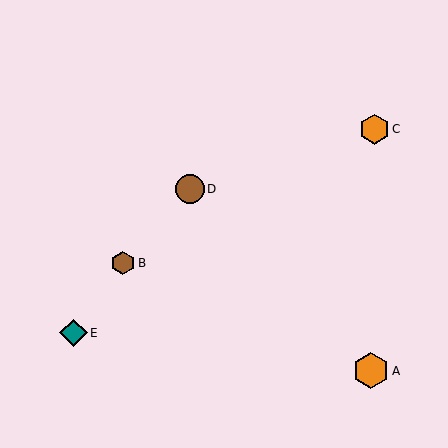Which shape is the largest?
The orange hexagon (labeled A) is the largest.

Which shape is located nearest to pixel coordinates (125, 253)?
The brown hexagon (labeled B) at (123, 263) is nearest to that location.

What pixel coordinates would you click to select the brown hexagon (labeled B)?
Click at (123, 263) to select the brown hexagon B.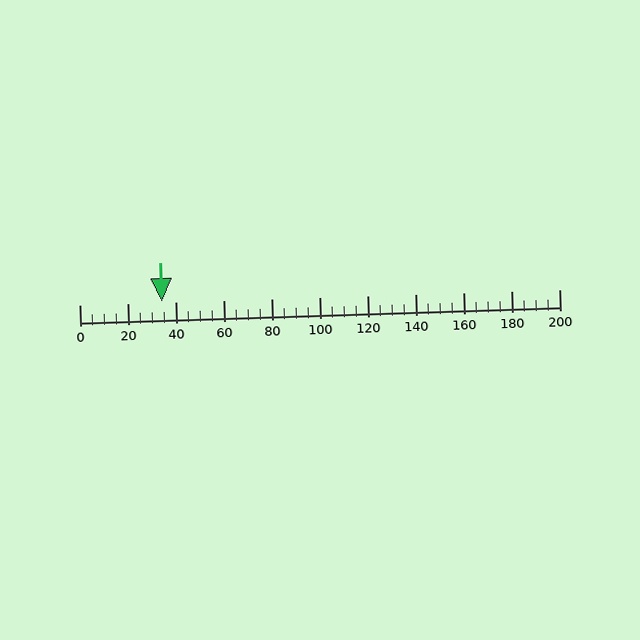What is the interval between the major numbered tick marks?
The major tick marks are spaced 20 units apart.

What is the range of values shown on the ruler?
The ruler shows values from 0 to 200.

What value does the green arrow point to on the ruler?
The green arrow points to approximately 34.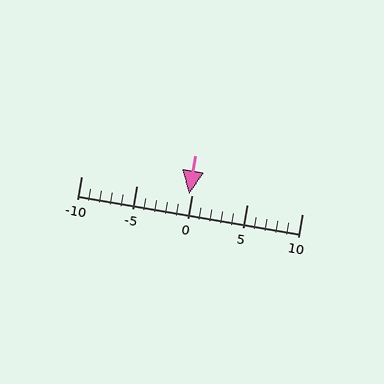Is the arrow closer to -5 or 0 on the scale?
The arrow is closer to 0.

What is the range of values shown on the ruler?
The ruler shows values from -10 to 10.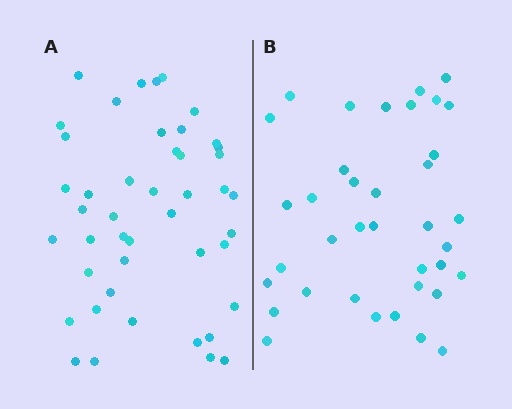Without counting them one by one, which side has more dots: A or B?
Region A (the left region) has more dots.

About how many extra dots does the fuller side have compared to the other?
Region A has roughly 8 or so more dots than region B.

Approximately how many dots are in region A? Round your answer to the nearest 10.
About 40 dots. (The exact count is 45, which rounds to 40.)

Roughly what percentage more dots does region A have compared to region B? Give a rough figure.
About 20% more.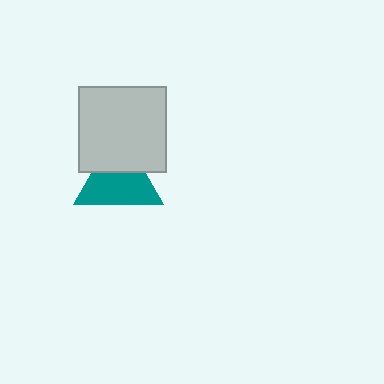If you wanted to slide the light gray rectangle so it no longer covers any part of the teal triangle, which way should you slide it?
Slide it up — that is the most direct way to separate the two shapes.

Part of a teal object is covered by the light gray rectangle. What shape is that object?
It is a triangle.